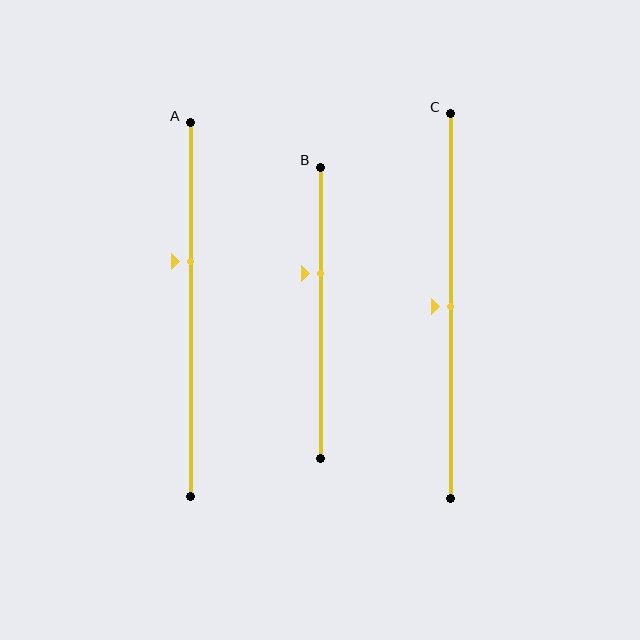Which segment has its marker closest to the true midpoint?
Segment C has its marker closest to the true midpoint.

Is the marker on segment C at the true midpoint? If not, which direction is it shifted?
Yes, the marker on segment C is at the true midpoint.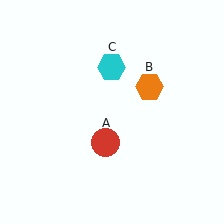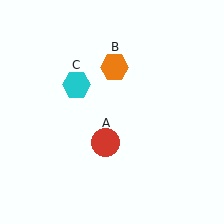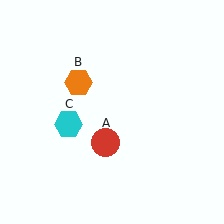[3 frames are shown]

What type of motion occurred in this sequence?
The orange hexagon (object B), cyan hexagon (object C) rotated counterclockwise around the center of the scene.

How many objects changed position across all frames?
2 objects changed position: orange hexagon (object B), cyan hexagon (object C).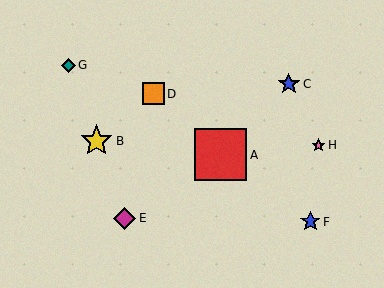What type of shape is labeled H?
Shape H is a pink star.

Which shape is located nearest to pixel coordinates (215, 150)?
The red square (labeled A) at (221, 155) is nearest to that location.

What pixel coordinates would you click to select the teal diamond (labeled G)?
Click at (68, 65) to select the teal diamond G.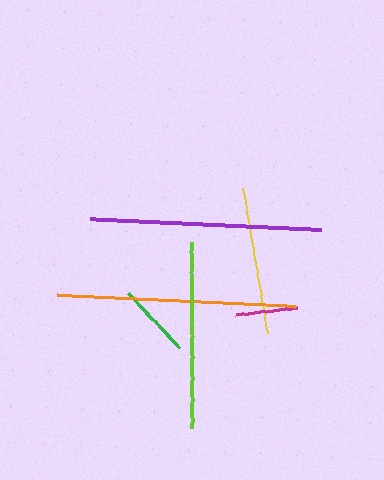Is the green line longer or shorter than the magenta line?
The green line is longer than the magenta line.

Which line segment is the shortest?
The magenta line is the shortest at approximately 62 pixels.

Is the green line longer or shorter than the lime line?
The lime line is longer than the green line.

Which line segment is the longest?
The orange line is the longest at approximately 238 pixels.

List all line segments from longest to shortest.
From longest to shortest: orange, purple, lime, yellow, green, magenta.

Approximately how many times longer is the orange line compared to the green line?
The orange line is approximately 3.2 times the length of the green line.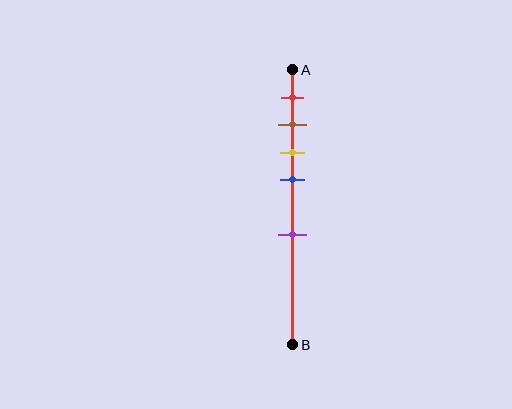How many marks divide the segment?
There are 5 marks dividing the segment.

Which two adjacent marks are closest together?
The brown and yellow marks are the closest adjacent pair.